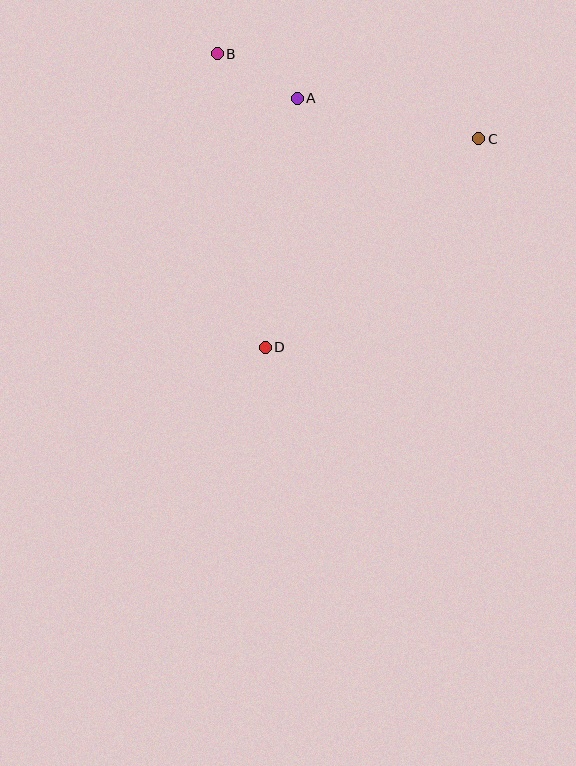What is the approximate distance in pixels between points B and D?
The distance between B and D is approximately 298 pixels.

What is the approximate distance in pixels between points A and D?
The distance between A and D is approximately 251 pixels.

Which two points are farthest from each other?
Points C and D are farthest from each other.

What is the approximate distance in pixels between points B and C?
The distance between B and C is approximately 275 pixels.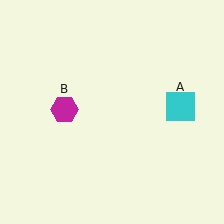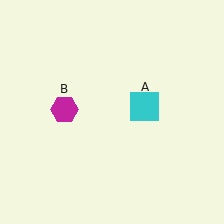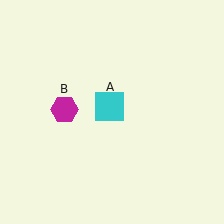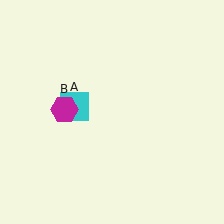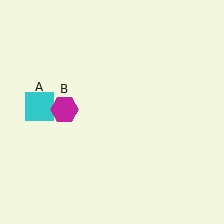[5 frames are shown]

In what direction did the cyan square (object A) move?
The cyan square (object A) moved left.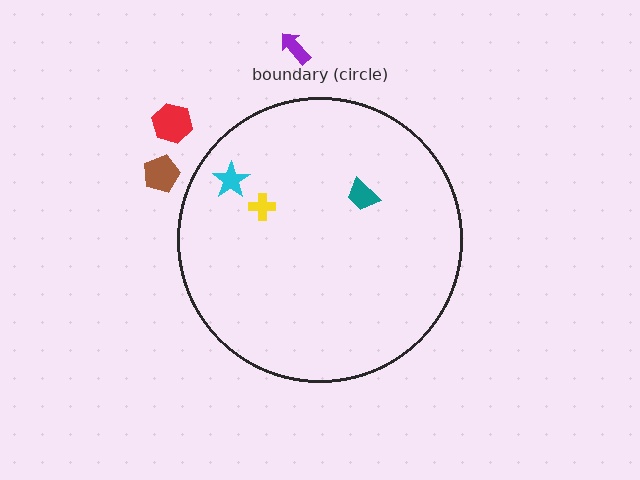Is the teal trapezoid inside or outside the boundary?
Inside.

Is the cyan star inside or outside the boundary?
Inside.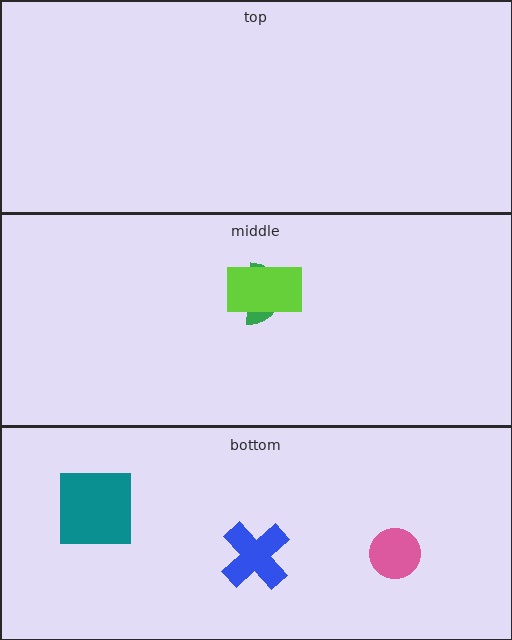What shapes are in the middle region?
The green semicircle, the lime rectangle.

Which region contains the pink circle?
The bottom region.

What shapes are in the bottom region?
The blue cross, the pink circle, the teal square.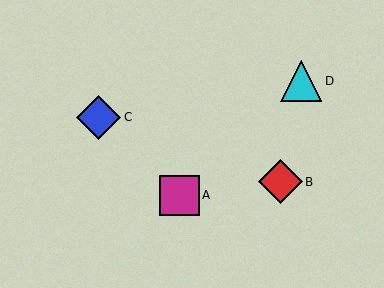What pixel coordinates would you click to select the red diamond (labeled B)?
Click at (281, 182) to select the red diamond B.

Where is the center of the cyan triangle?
The center of the cyan triangle is at (301, 81).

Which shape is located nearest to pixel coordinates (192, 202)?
The magenta square (labeled A) at (180, 195) is nearest to that location.